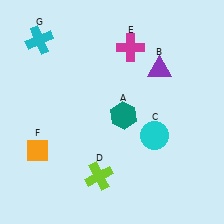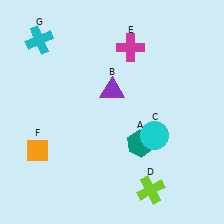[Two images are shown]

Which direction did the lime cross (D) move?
The lime cross (D) moved right.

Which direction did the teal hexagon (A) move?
The teal hexagon (A) moved down.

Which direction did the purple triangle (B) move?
The purple triangle (B) moved left.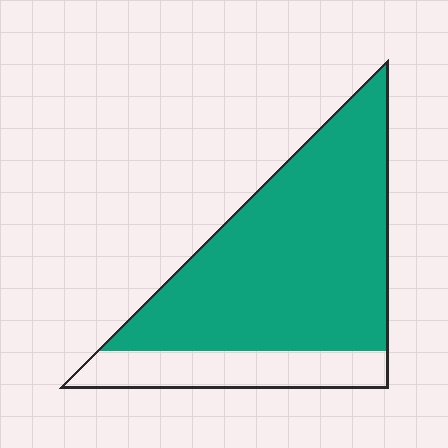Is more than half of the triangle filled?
Yes.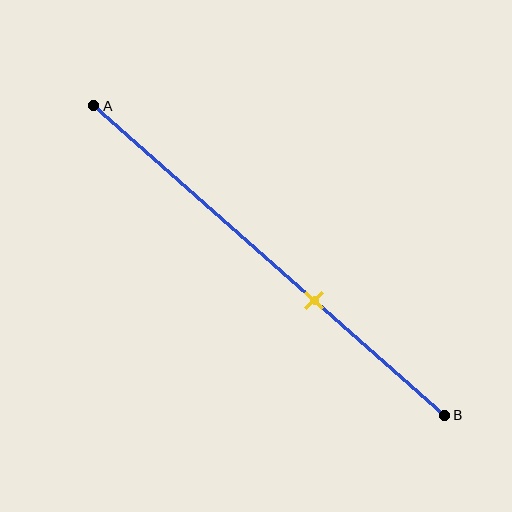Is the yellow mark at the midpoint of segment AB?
No, the mark is at about 65% from A, not at the 50% midpoint.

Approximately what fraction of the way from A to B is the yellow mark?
The yellow mark is approximately 65% of the way from A to B.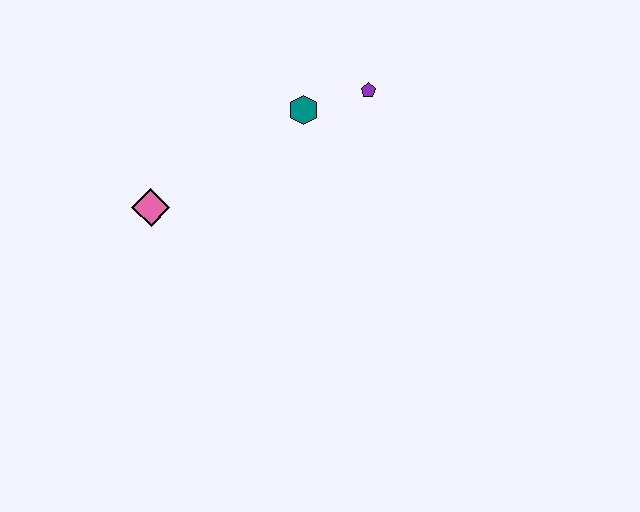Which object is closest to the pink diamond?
The teal hexagon is closest to the pink diamond.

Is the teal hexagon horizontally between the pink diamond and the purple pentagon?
Yes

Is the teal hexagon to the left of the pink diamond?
No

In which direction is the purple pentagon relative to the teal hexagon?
The purple pentagon is to the right of the teal hexagon.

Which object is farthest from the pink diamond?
The purple pentagon is farthest from the pink diamond.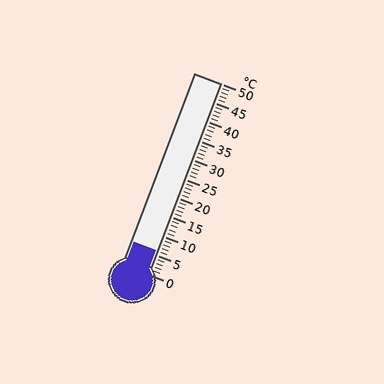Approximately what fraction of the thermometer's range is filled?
The thermometer is filled to approximately 10% of its range.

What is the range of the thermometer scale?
The thermometer scale ranges from 0°C to 50°C.